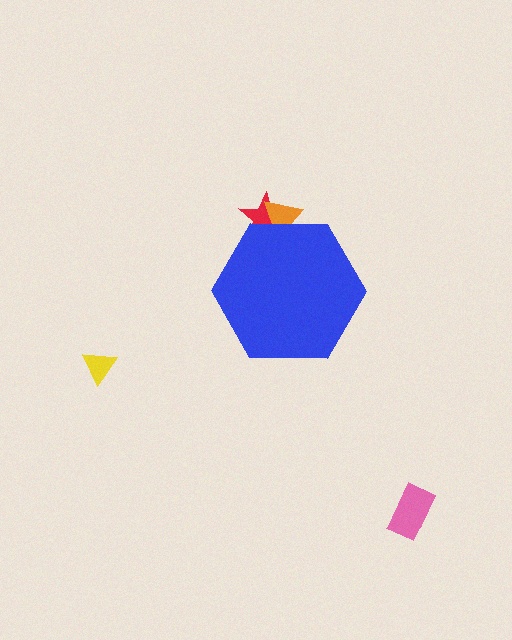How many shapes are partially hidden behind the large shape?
2 shapes are partially hidden.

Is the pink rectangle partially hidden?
No, the pink rectangle is fully visible.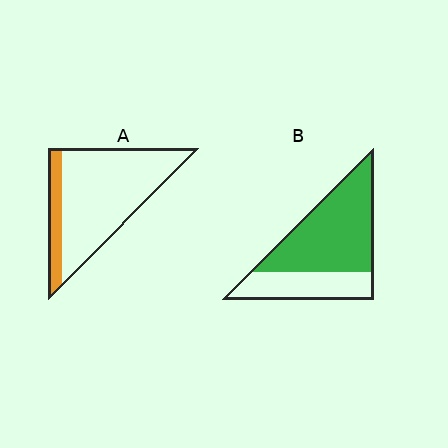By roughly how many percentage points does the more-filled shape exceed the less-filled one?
By roughly 50 percentage points (B over A).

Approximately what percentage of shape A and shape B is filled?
A is approximately 20% and B is approximately 65%.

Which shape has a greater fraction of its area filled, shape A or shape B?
Shape B.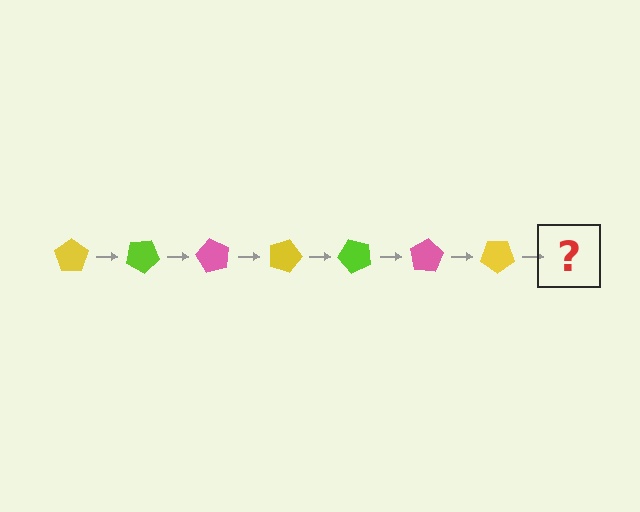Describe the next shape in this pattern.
It should be a lime pentagon, rotated 210 degrees from the start.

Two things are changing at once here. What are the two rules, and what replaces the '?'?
The two rules are that it rotates 30 degrees each step and the color cycles through yellow, lime, and pink. The '?' should be a lime pentagon, rotated 210 degrees from the start.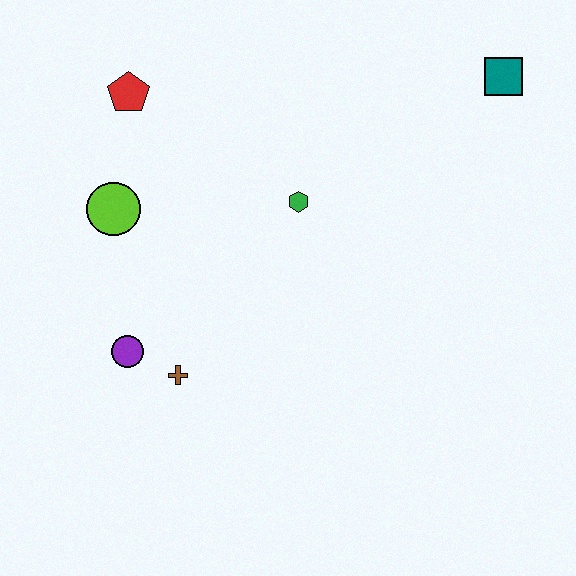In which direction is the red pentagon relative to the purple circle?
The red pentagon is above the purple circle.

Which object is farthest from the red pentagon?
The teal square is farthest from the red pentagon.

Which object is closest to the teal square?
The green hexagon is closest to the teal square.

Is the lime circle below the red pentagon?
Yes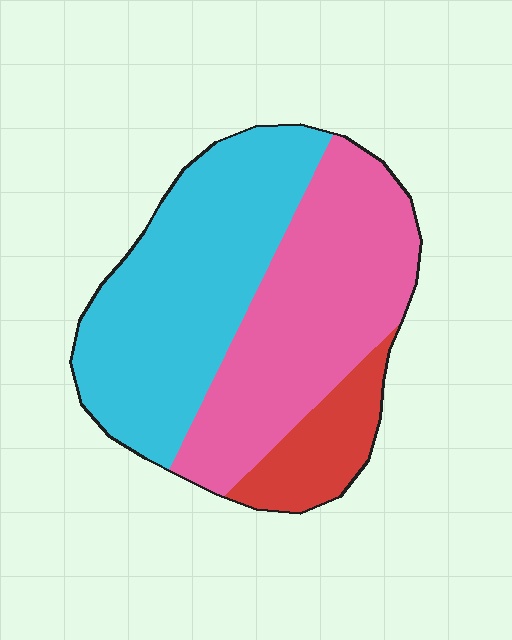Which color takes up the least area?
Red, at roughly 15%.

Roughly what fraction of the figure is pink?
Pink takes up between a third and a half of the figure.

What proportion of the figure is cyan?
Cyan covers about 45% of the figure.